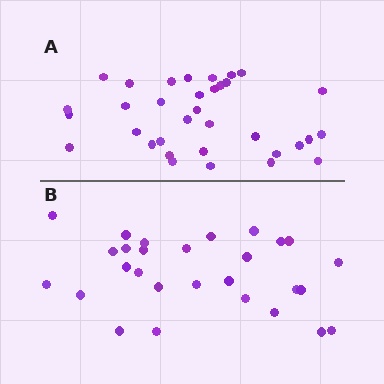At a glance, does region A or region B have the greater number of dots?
Region A (the top region) has more dots.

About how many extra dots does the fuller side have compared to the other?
Region A has about 6 more dots than region B.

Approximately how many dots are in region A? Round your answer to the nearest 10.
About 30 dots. (The exact count is 34, which rounds to 30.)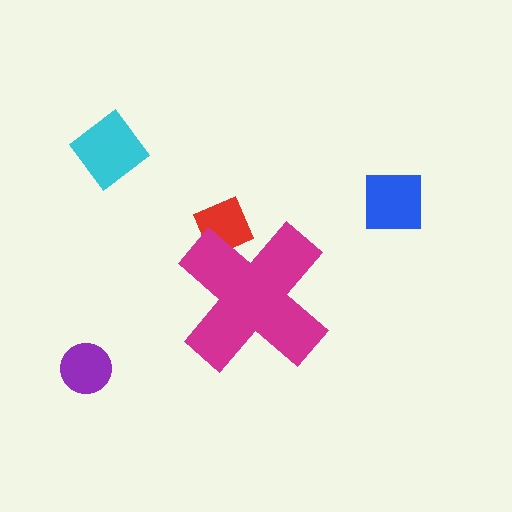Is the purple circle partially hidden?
No, the purple circle is fully visible.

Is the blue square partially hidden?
No, the blue square is fully visible.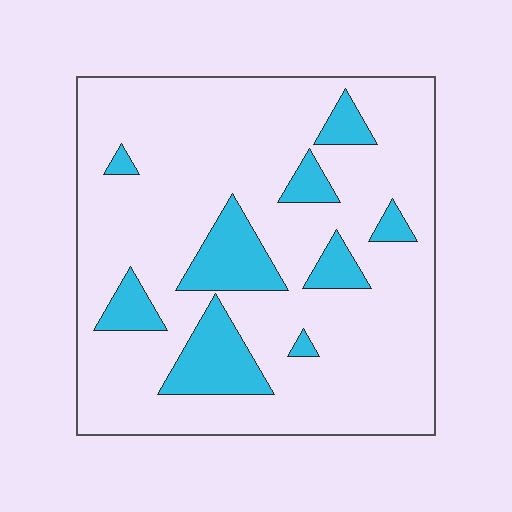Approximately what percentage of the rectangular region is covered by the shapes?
Approximately 15%.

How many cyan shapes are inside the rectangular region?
9.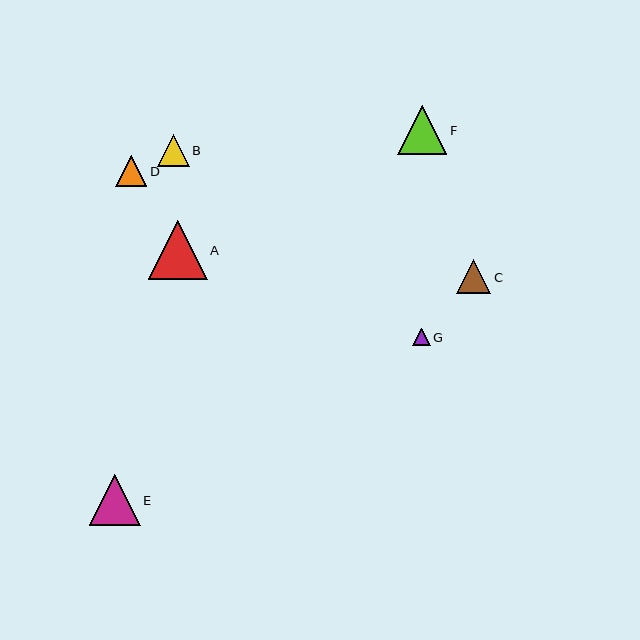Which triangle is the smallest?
Triangle G is the smallest with a size of approximately 18 pixels.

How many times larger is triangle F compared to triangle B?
Triangle F is approximately 1.6 times the size of triangle B.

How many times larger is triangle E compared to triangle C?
Triangle E is approximately 1.5 times the size of triangle C.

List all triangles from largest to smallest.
From largest to smallest: A, E, F, C, B, D, G.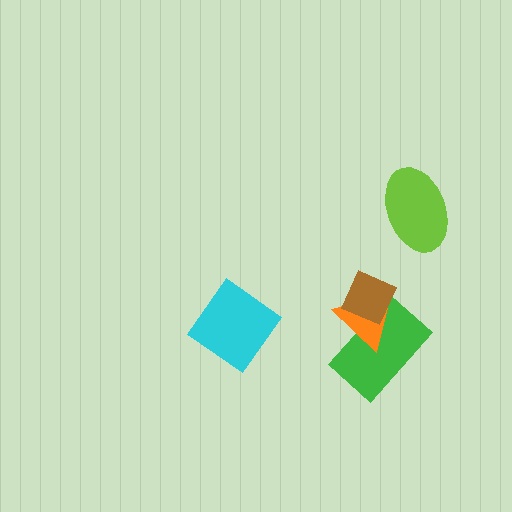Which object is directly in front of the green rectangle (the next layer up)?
The orange triangle is directly in front of the green rectangle.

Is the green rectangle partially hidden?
Yes, it is partially covered by another shape.